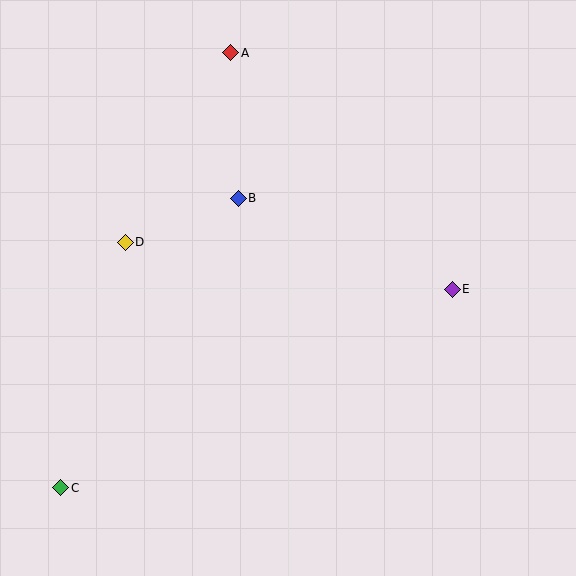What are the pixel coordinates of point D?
Point D is at (125, 242).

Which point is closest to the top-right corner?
Point E is closest to the top-right corner.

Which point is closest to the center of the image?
Point B at (238, 198) is closest to the center.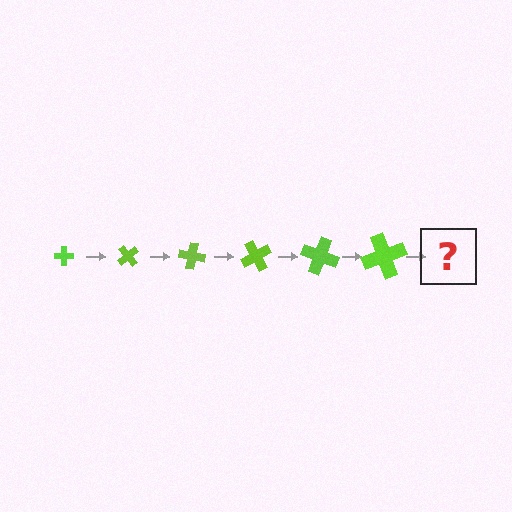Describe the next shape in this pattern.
It should be a cross, larger than the previous one and rotated 300 degrees from the start.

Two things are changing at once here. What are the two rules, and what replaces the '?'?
The two rules are that the cross grows larger each step and it rotates 50 degrees each step. The '?' should be a cross, larger than the previous one and rotated 300 degrees from the start.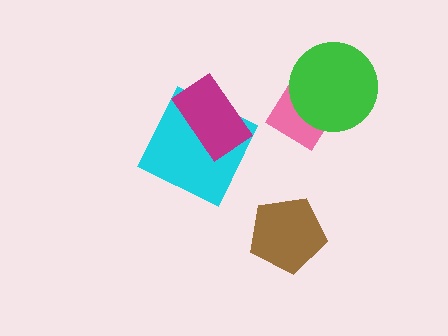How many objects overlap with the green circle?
1 object overlaps with the green circle.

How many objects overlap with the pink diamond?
1 object overlaps with the pink diamond.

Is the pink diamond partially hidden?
Yes, it is partially covered by another shape.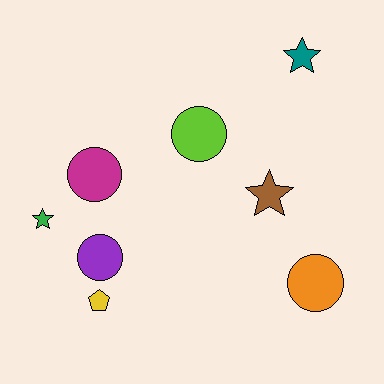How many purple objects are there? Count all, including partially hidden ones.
There is 1 purple object.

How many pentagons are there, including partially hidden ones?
There is 1 pentagon.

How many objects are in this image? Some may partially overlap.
There are 8 objects.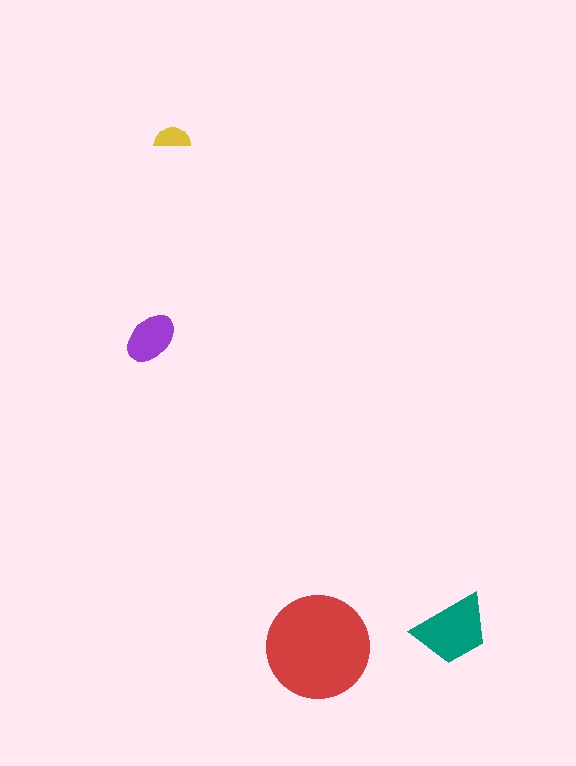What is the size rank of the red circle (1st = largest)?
1st.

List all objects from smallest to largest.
The yellow semicircle, the purple ellipse, the teal trapezoid, the red circle.